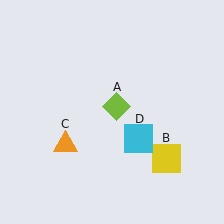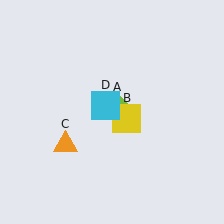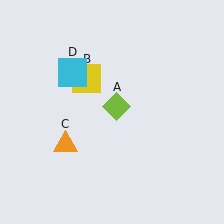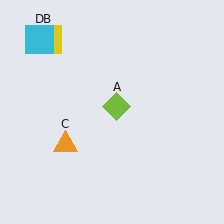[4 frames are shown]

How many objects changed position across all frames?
2 objects changed position: yellow square (object B), cyan square (object D).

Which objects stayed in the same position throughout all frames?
Lime diamond (object A) and orange triangle (object C) remained stationary.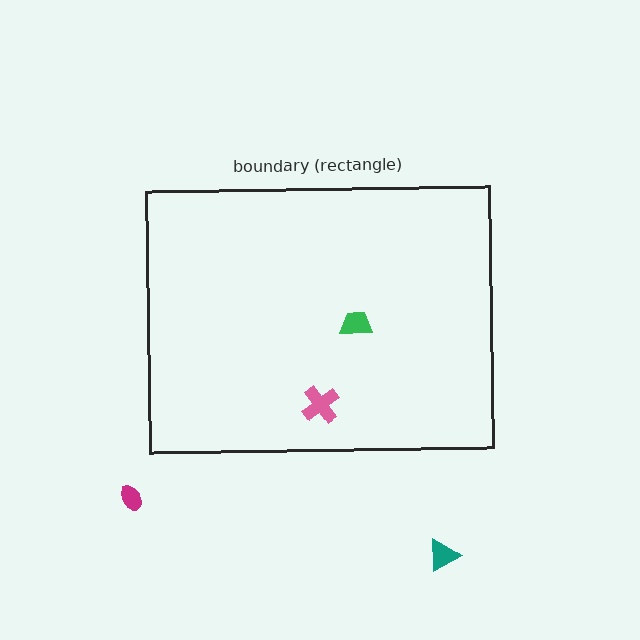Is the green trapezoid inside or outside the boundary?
Inside.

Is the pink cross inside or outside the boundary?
Inside.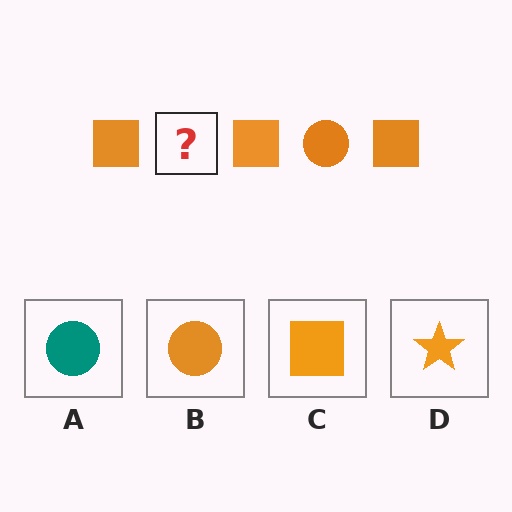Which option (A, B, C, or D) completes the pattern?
B.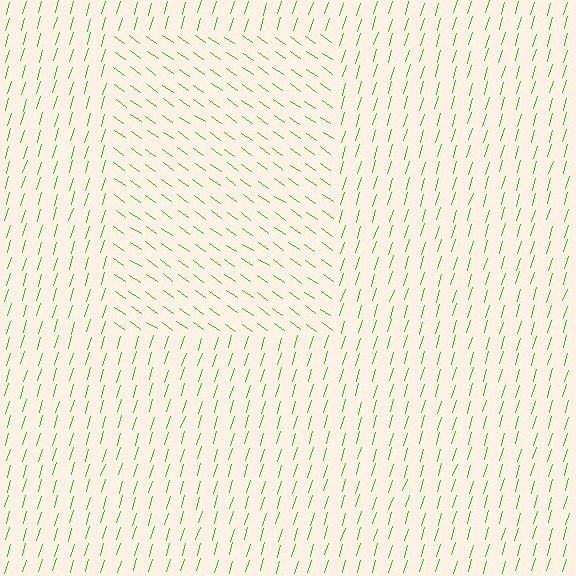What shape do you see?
I see a rectangle.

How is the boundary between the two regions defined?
The boundary is defined purely by a change in line orientation (approximately 71 degrees difference). All lines are the same color and thickness.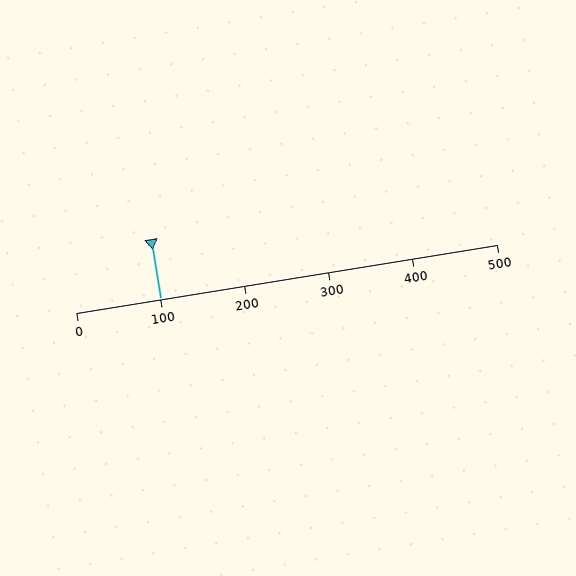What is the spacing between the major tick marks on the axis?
The major ticks are spaced 100 apart.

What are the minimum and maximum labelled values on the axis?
The axis runs from 0 to 500.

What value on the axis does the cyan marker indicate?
The marker indicates approximately 100.